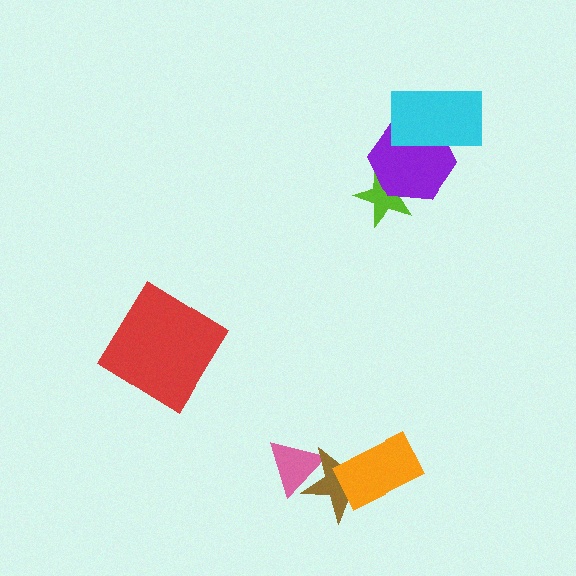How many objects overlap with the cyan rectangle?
1 object overlaps with the cyan rectangle.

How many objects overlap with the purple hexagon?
2 objects overlap with the purple hexagon.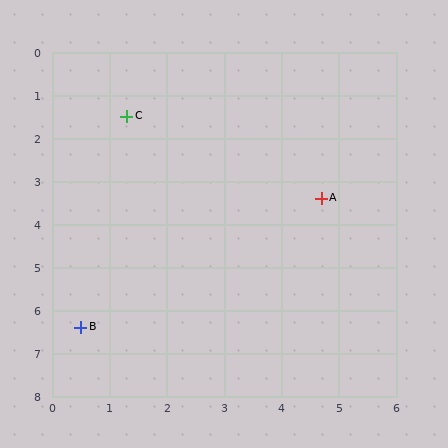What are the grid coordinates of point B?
Point B is at approximately (0.5, 6.4).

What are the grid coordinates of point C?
Point C is at approximately (1.3, 1.5).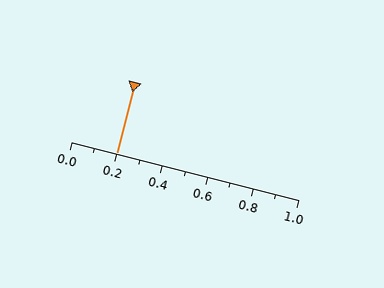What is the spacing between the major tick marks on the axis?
The major ticks are spaced 0.2 apart.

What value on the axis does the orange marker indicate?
The marker indicates approximately 0.2.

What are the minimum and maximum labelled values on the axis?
The axis runs from 0.0 to 1.0.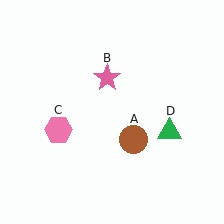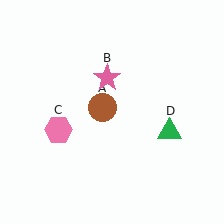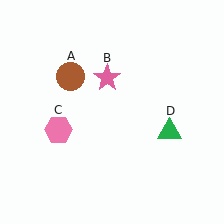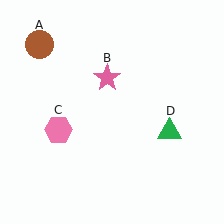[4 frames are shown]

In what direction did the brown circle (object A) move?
The brown circle (object A) moved up and to the left.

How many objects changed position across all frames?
1 object changed position: brown circle (object A).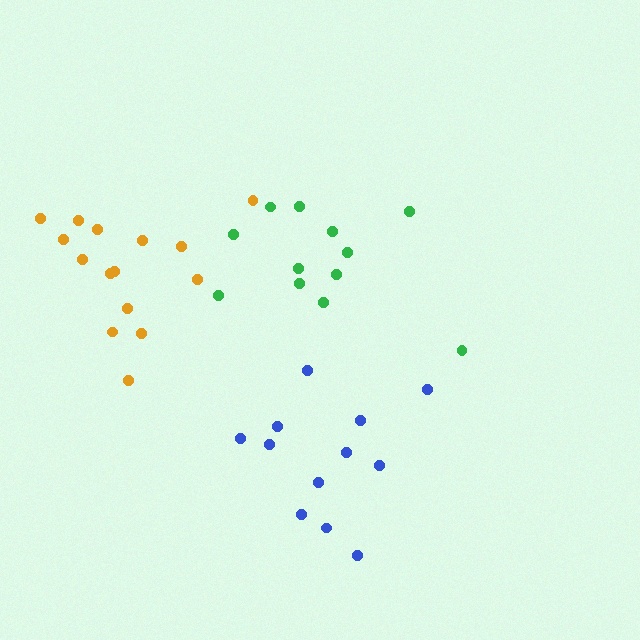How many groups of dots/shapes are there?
There are 3 groups.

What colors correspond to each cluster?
The clusters are colored: green, orange, blue.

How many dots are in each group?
Group 1: 12 dots, Group 2: 15 dots, Group 3: 12 dots (39 total).